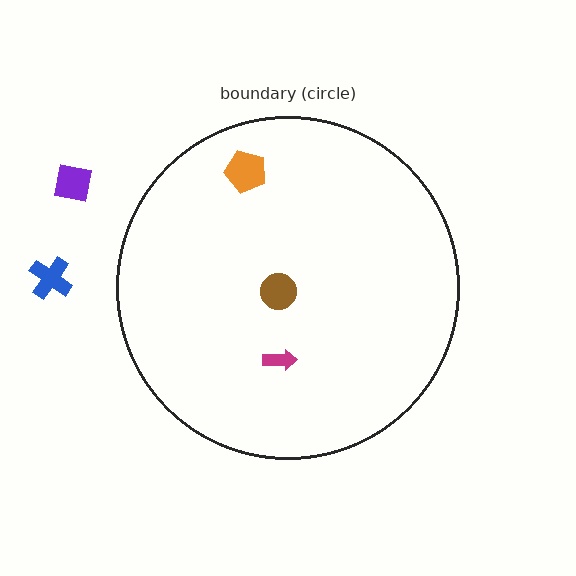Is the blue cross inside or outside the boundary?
Outside.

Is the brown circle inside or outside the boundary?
Inside.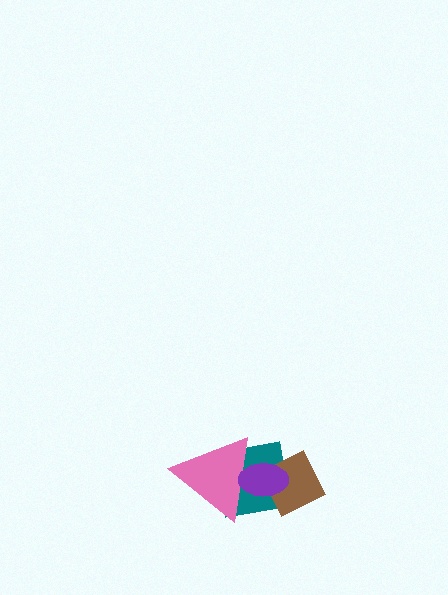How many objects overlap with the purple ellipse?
3 objects overlap with the purple ellipse.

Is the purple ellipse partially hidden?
No, no other shape covers it.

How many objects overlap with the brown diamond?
2 objects overlap with the brown diamond.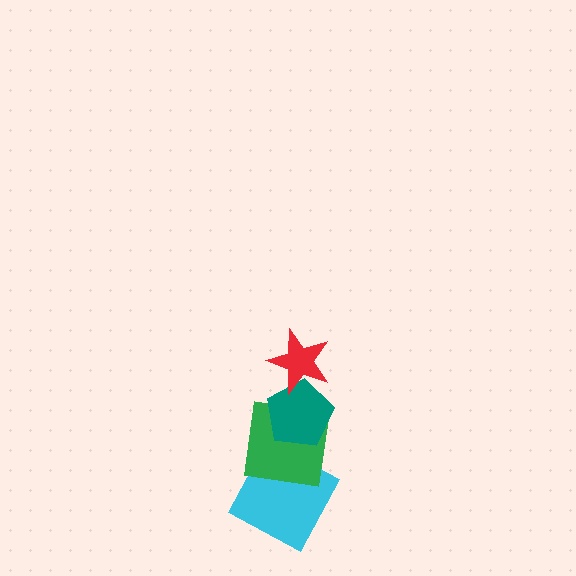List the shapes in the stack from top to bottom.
From top to bottom: the red star, the teal pentagon, the green square, the cyan square.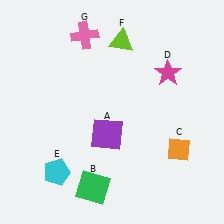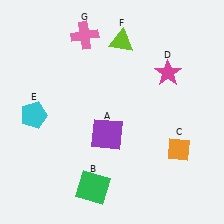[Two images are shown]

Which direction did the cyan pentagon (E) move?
The cyan pentagon (E) moved up.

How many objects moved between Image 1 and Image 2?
1 object moved between the two images.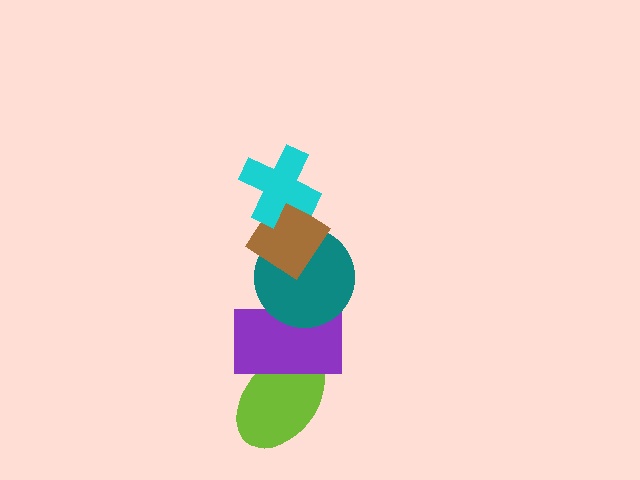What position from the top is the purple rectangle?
The purple rectangle is 4th from the top.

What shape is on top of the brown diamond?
The cyan cross is on top of the brown diamond.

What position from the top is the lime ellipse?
The lime ellipse is 5th from the top.